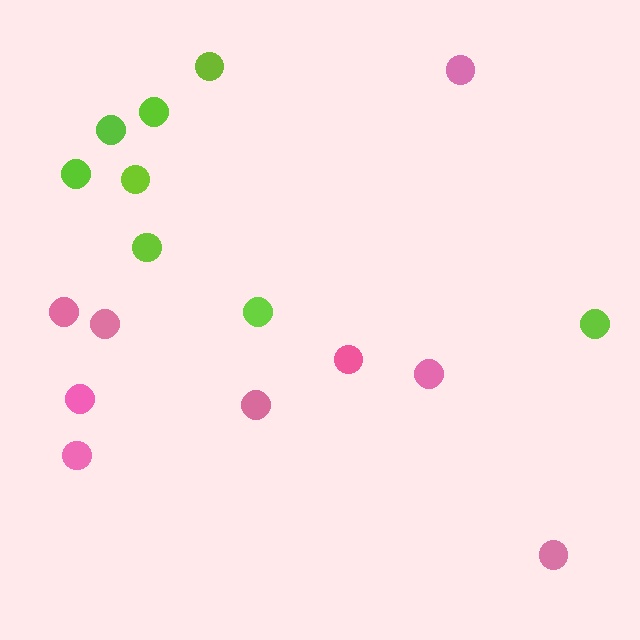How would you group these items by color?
There are 2 groups: one group of lime circles (8) and one group of pink circles (9).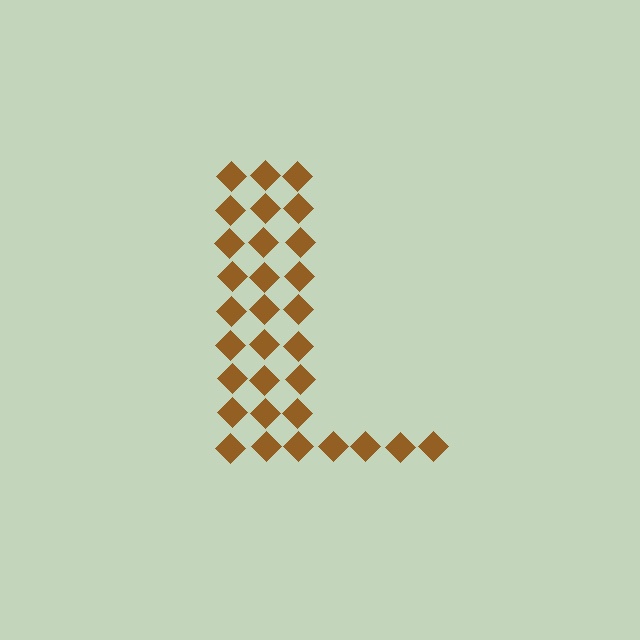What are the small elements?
The small elements are diamonds.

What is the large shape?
The large shape is the letter L.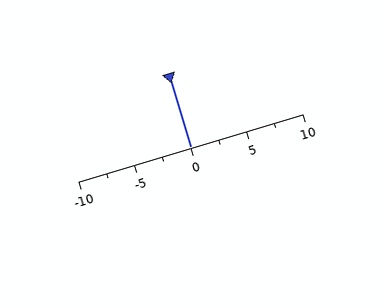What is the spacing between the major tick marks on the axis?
The major ticks are spaced 5 apart.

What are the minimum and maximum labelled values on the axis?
The axis runs from -10 to 10.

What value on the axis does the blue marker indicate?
The marker indicates approximately 0.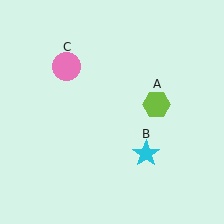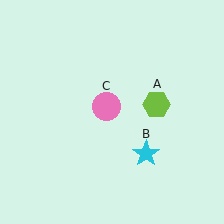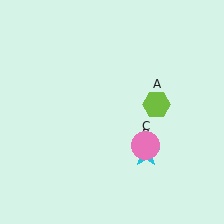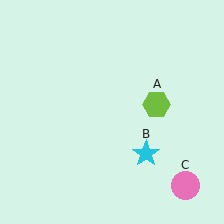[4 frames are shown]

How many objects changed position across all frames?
1 object changed position: pink circle (object C).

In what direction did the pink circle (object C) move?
The pink circle (object C) moved down and to the right.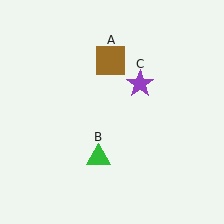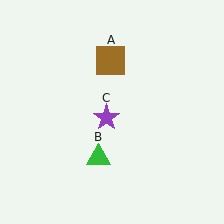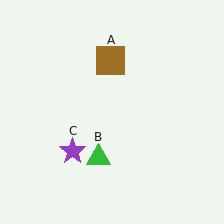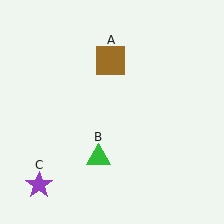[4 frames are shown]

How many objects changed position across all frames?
1 object changed position: purple star (object C).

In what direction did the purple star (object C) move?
The purple star (object C) moved down and to the left.